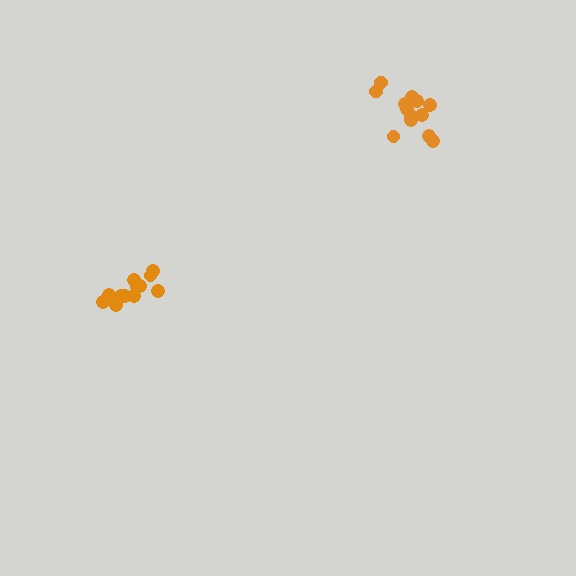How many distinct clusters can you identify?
There are 2 distinct clusters.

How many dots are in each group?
Group 1: 12 dots, Group 2: 13 dots (25 total).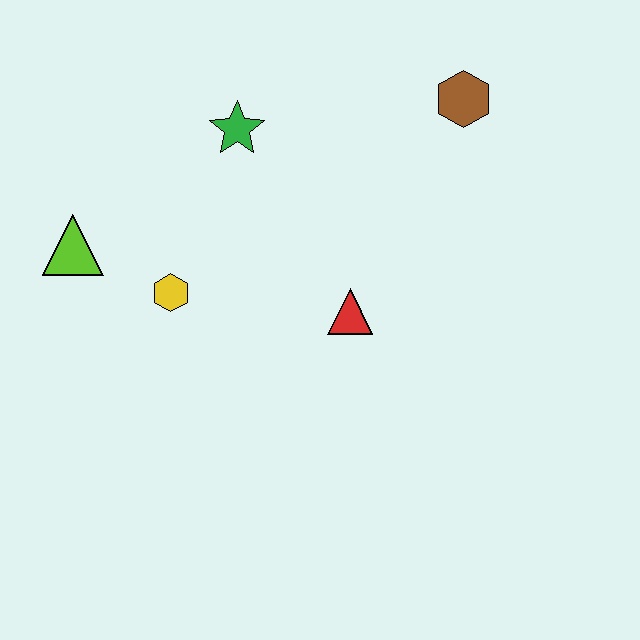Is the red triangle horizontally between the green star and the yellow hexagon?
No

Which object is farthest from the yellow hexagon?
The brown hexagon is farthest from the yellow hexagon.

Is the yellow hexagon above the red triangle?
Yes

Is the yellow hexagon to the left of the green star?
Yes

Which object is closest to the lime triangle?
The yellow hexagon is closest to the lime triangle.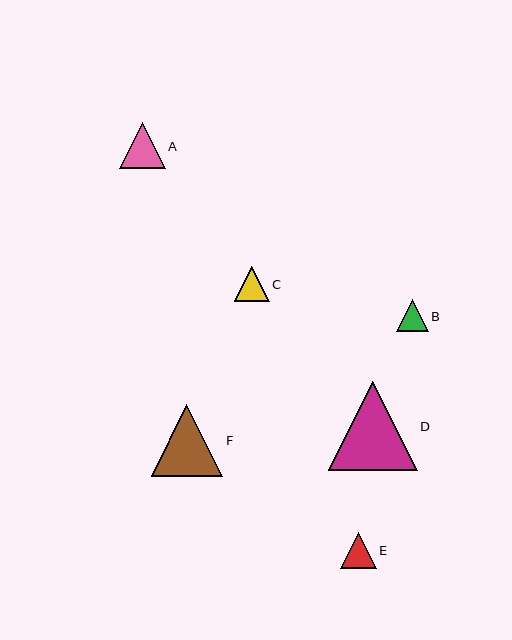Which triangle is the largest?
Triangle D is the largest with a size of approximately 89 pixels.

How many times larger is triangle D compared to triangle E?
Triangle D is approximately 2.5 times the size of triangle E.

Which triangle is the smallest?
Triangle B is the smallest with a size of approximately 32 pixels.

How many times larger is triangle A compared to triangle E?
Triangle A is approximately 1.3 times the size of triangle E.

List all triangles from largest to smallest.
From largest to smallest: D, F, A, E, C, B.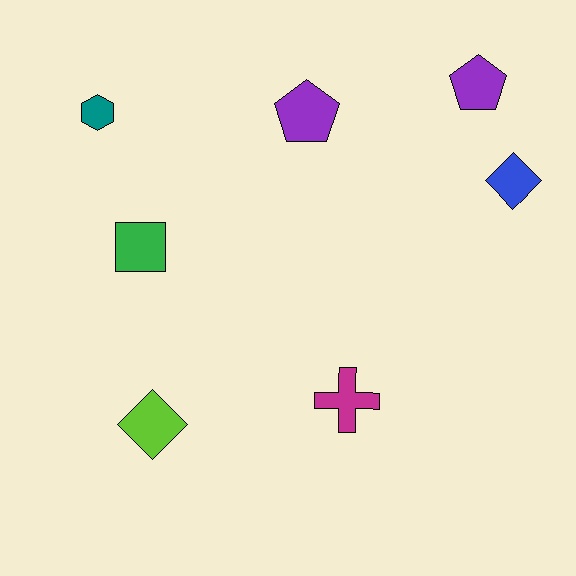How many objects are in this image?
There are 7 objects.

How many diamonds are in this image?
There are 2 diamonds.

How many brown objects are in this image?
There are no brown objects.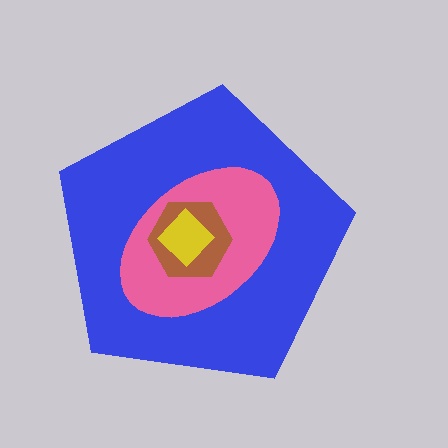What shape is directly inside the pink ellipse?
The brown hexagon.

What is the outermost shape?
The blue pentagon.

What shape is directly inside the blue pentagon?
The pink ellipse.